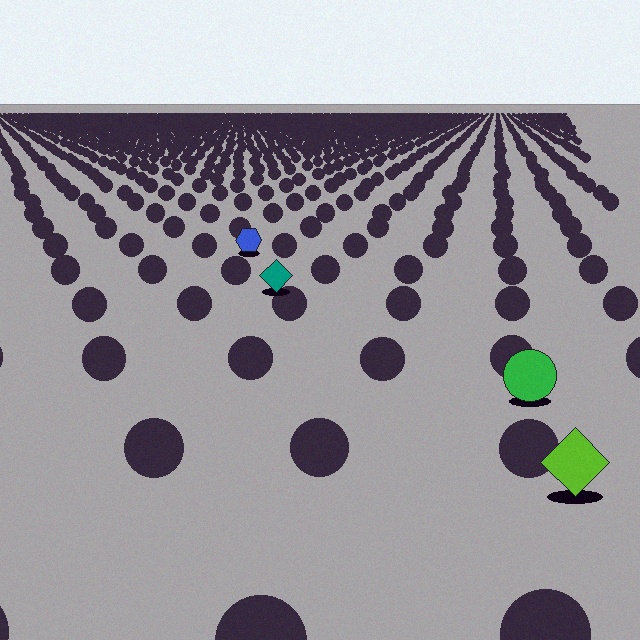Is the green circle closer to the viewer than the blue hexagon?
Yes. The green circle is closer — you can tell from the texture gradient: the ground texture is coarser near it.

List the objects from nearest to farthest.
From nearest to farthest: the lime diamond, the green circle, the teal diamond, the blue hexagon.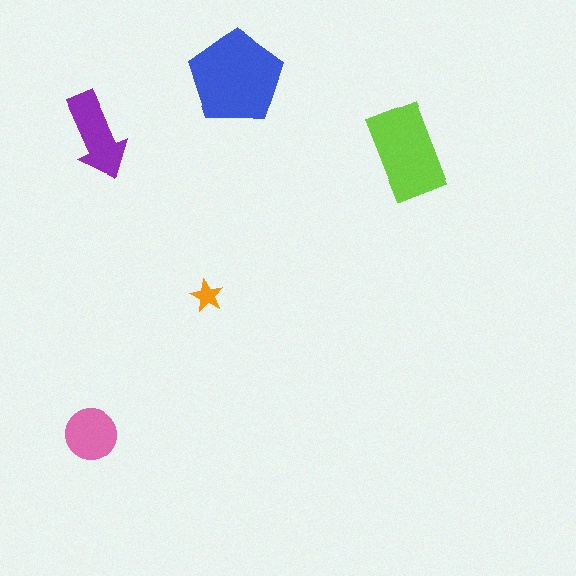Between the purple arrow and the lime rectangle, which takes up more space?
The lime rectangle.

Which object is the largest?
The blue pentagon.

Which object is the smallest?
The orange star.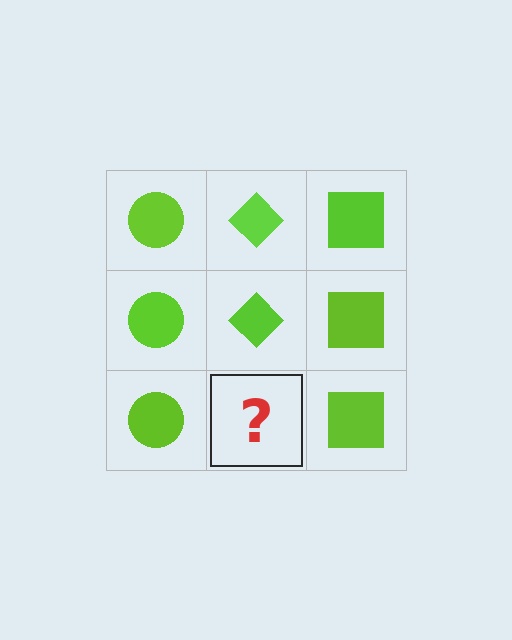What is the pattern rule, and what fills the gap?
The rule is that each column has a consistent shape. The gap should be filled with a lime diamond.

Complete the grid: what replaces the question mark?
The question mark should be replaced with a lime diamond.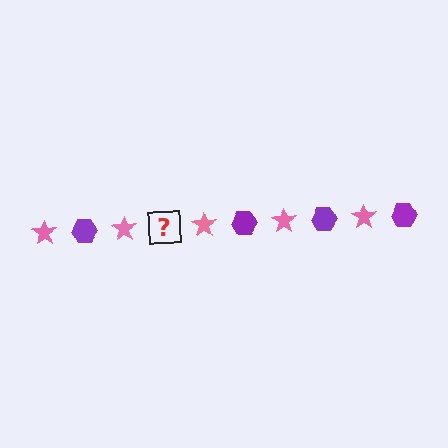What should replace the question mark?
The question mark should be replaced with a purple hexagon.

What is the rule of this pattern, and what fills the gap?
The rule is that the pattern alternates between pink star and purple hexagon. The gap should be filled with a purple hexagon.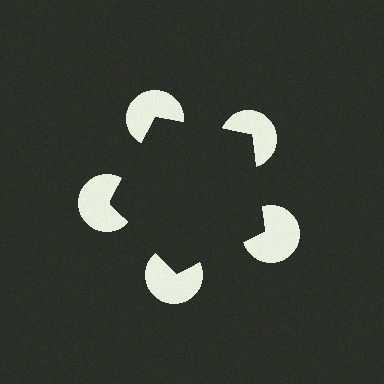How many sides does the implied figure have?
5 sides.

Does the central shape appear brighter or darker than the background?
It typically appears slightly darker than the background, even though no actual brightness change is drawn.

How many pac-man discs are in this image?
There are 5 — one at each vertex of the illusory pentagon.